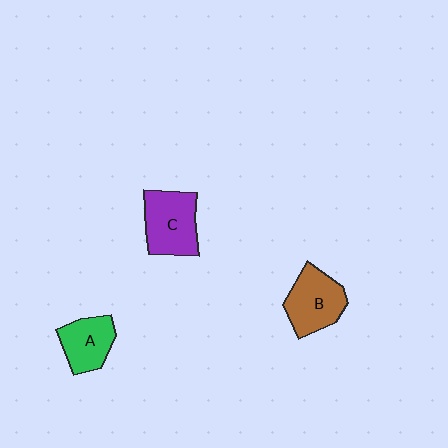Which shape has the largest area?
Shape C (purple).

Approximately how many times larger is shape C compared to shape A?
Approximately 1.3 times.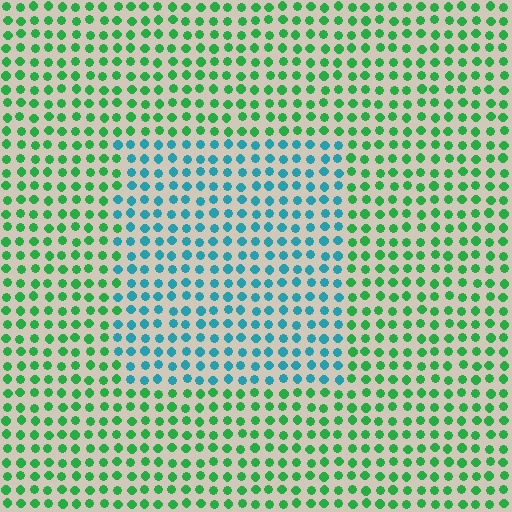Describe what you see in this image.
The image is filled with small green elements in a uniform arrangement. A rectangle-shaped region is visible where the elements are tinted to a slightly different hue, forming a subtle color boundary.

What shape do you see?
I see a rectangle.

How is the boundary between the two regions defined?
The boundary is defined purely by a slight shift in hue (about 53 degrees). Spacing, size, and orientation are identical on both sides.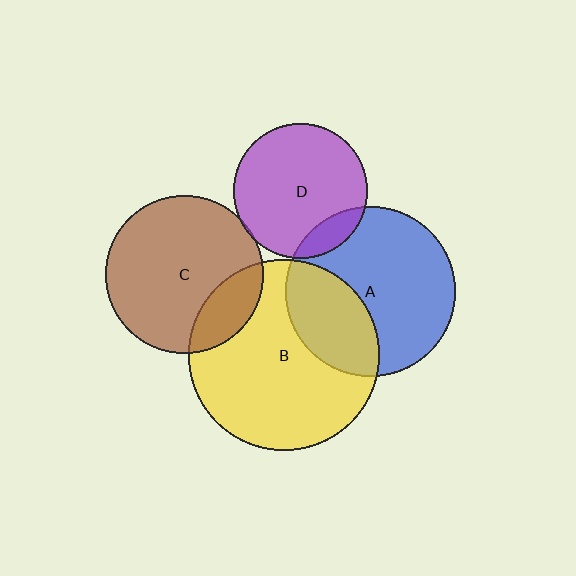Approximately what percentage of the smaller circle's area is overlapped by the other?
Approximately 20%.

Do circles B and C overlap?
Yes.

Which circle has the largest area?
Circle B (yellow).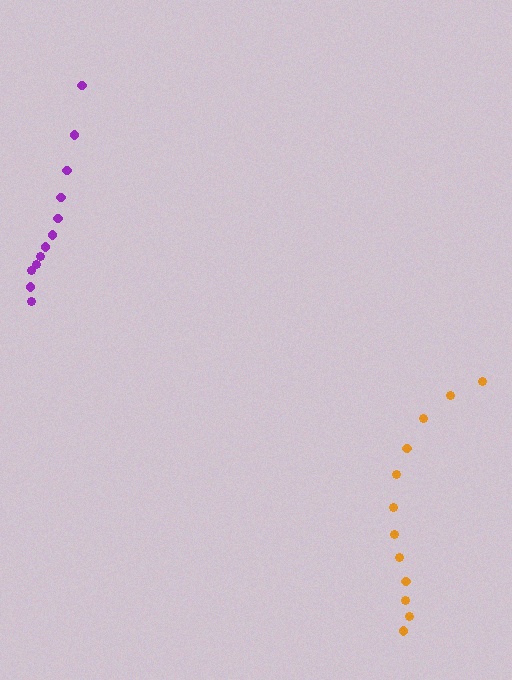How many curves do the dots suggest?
There are 2 distinct paths.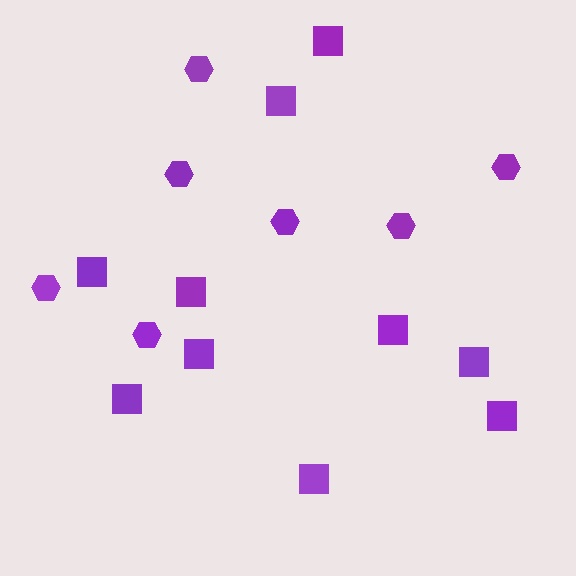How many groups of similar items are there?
There are 2 groups: one group of squares (10) and one group of hexagons (7).